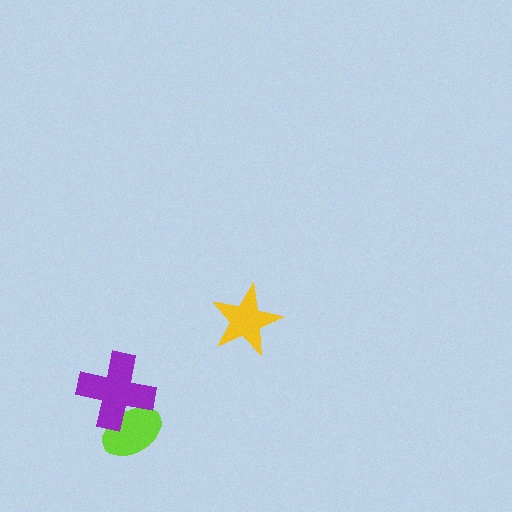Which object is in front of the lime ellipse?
The purple cross is in front of the lime ellipse.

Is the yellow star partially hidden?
No, no other shape covers it.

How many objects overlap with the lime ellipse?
1 object overlaps with the lime ellipse.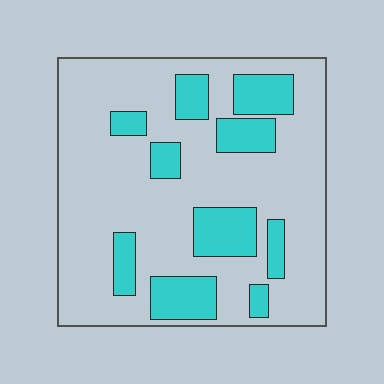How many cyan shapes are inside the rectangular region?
10.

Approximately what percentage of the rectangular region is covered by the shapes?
Approximately 25%.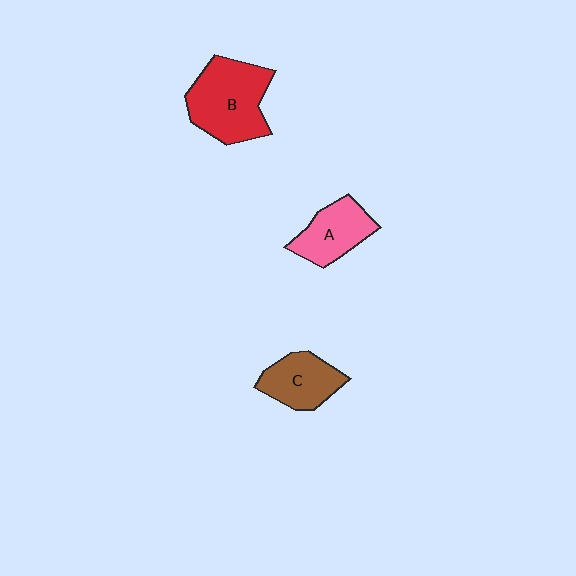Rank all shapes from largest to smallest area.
From largest to smallest: B (red), A (pink), C (brown).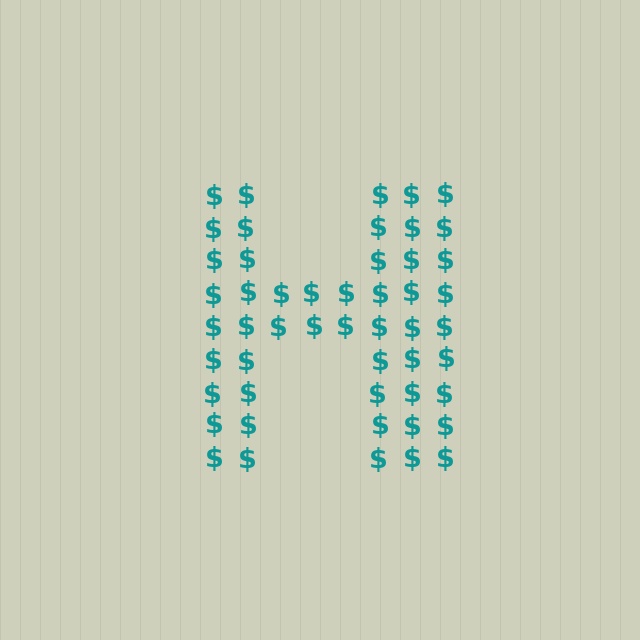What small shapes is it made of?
It is made of small dollar signs.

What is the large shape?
The large shape is the letter H.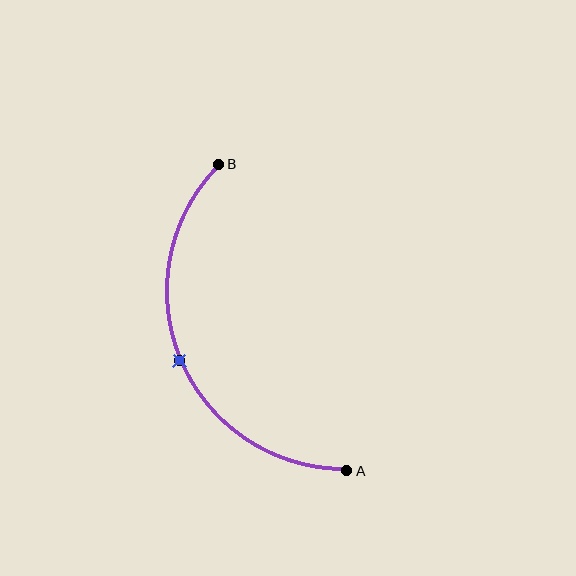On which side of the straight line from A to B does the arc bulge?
The arc bulges to the left of the straight line connecting A and B.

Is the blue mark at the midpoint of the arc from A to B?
Yes. The blue mark lies on the arc at equal arc-length from both A and B — it is the arc midpoint.